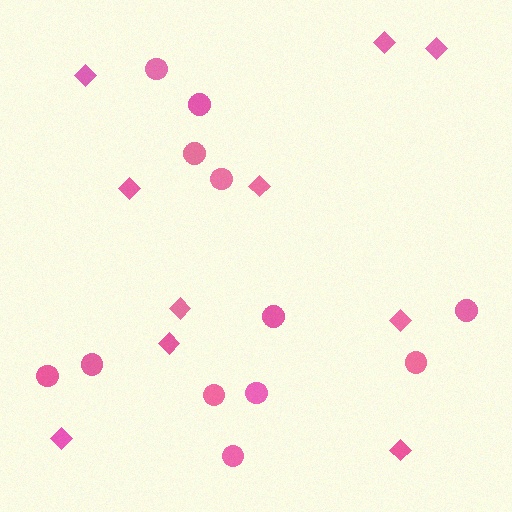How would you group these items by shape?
There are 2 groups: one group of diamonds (10) and one group of circles (12).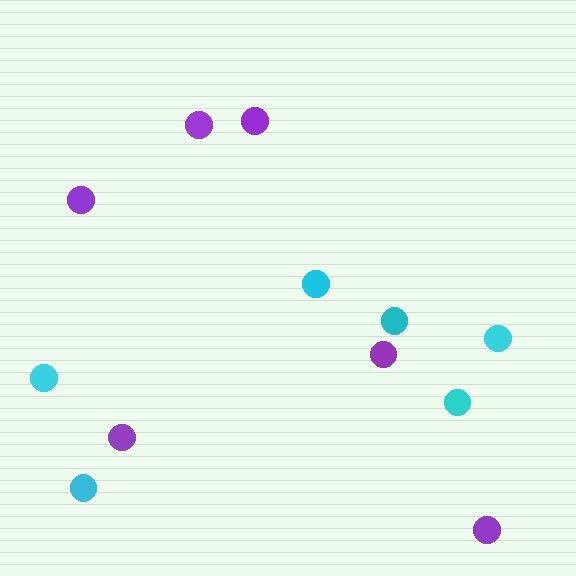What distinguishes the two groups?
There are 2 groups: one group of purple circles (6) and one group of cyan circles (6).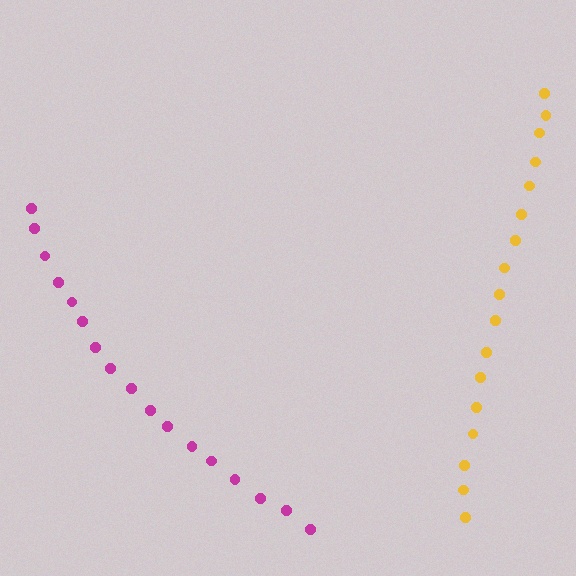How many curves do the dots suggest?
There are 2 distinct paths.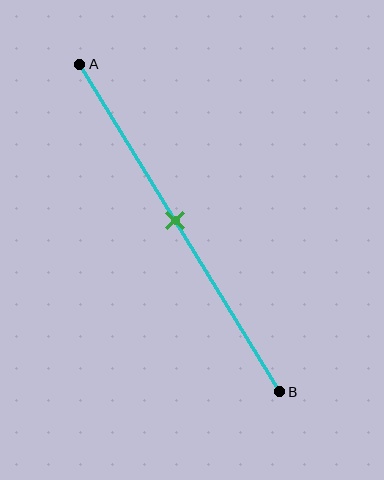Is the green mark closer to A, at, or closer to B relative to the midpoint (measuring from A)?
The green mark is approximately at the midpoint of segment AB.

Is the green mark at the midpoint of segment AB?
Yes, the mark is approximately at the midpoint.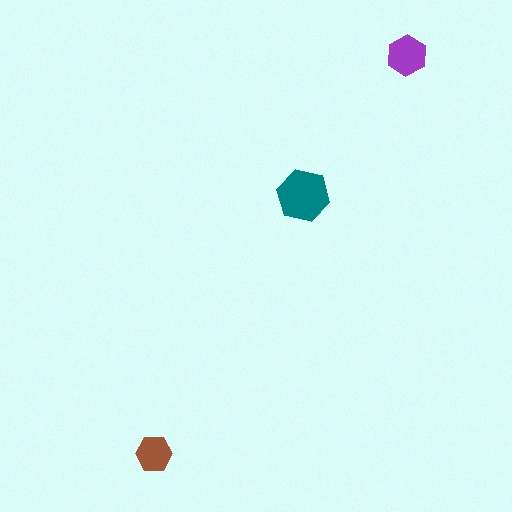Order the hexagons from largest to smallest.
the teal one, the purple one, the brown one.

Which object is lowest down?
The brown hexagon is bottommost.